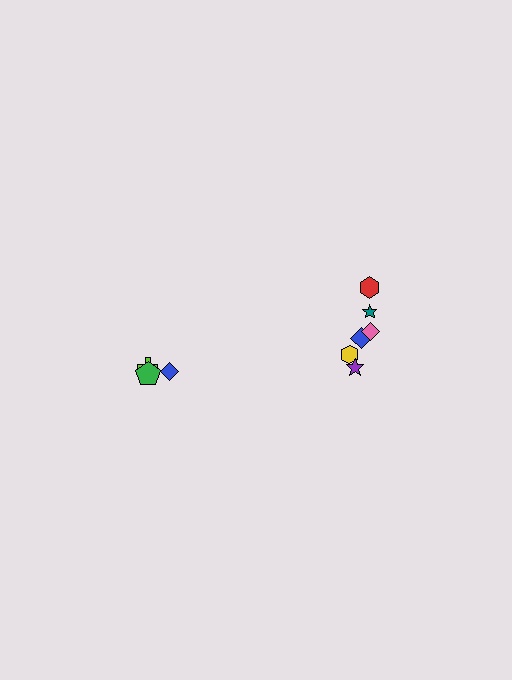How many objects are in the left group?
There are 3 objects.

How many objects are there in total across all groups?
There are 9 objects.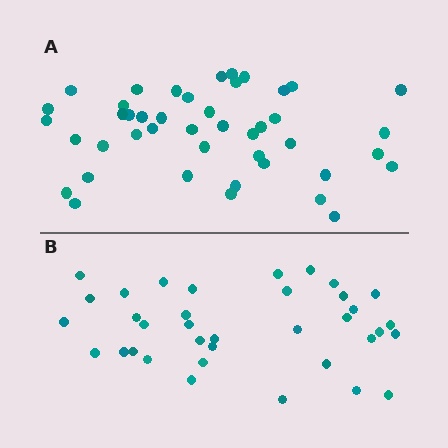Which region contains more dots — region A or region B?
Region A (the top region) has more dots.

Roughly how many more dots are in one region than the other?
Region A has roughly 8 or so more dots than region B.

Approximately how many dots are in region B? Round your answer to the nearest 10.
About 40 dots. (The exact count is 36, which rounds to 40.)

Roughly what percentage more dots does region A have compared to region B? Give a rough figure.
About 20% more.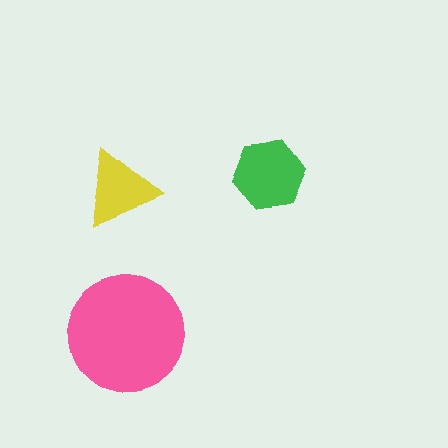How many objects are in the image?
There are 3 objects in the image.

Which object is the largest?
The pink circle.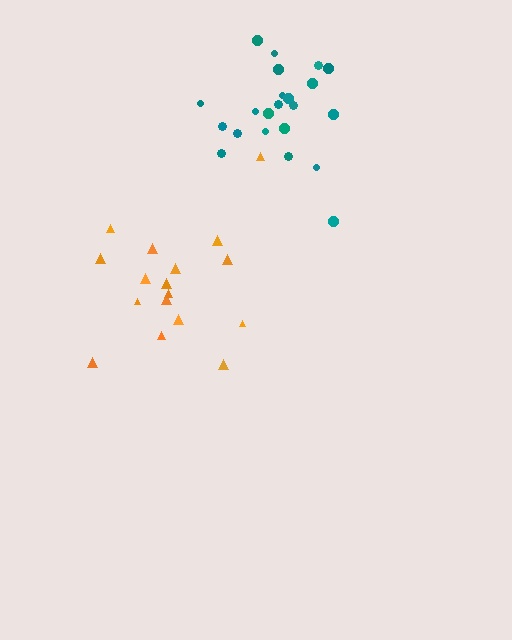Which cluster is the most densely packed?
Teal.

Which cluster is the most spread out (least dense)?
Orange.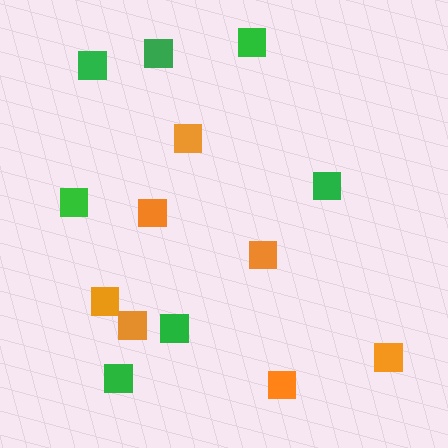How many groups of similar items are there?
There are 2 groups: one group of green squares (7) and one group of orange squares (7).